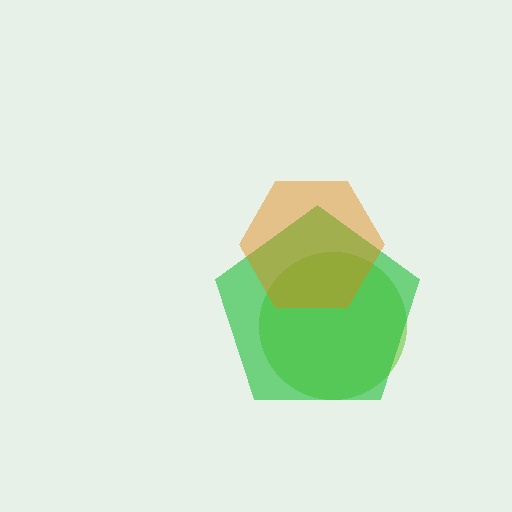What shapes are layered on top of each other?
The layered shapes are: a lime circle, a green pentagon, an orange hexagon.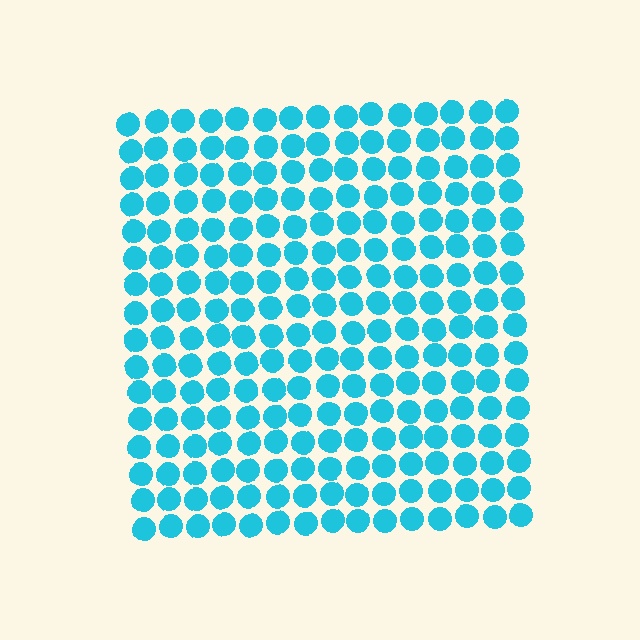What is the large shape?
The large shape is a square.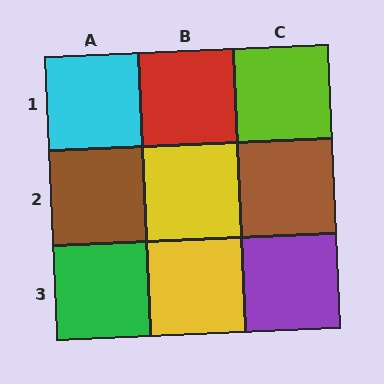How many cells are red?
1 cell is red.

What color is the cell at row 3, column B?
Yellow.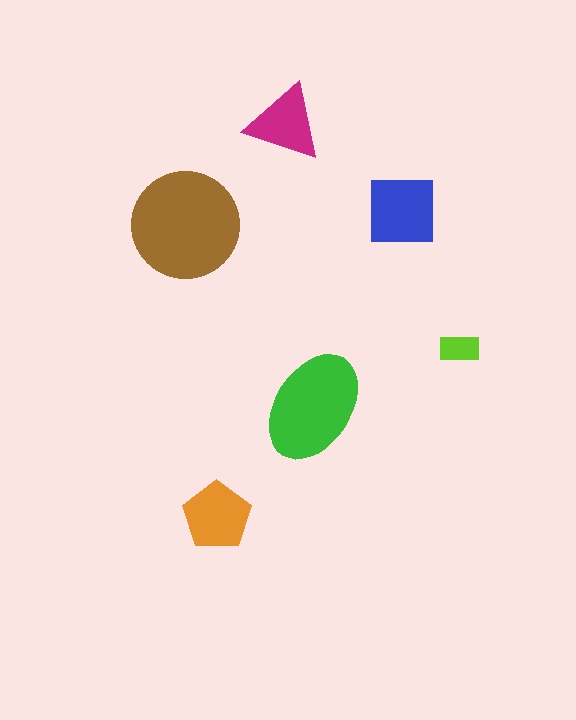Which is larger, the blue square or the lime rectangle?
The blue square.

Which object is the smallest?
The lime rectangle.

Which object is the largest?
The brown circle.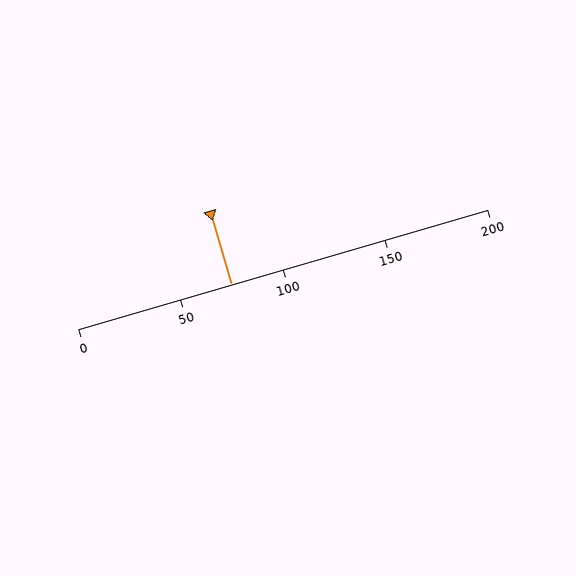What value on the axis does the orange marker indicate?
The marker indicates approximately 75.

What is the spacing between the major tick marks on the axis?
The major ticks are spaced 50 apart.